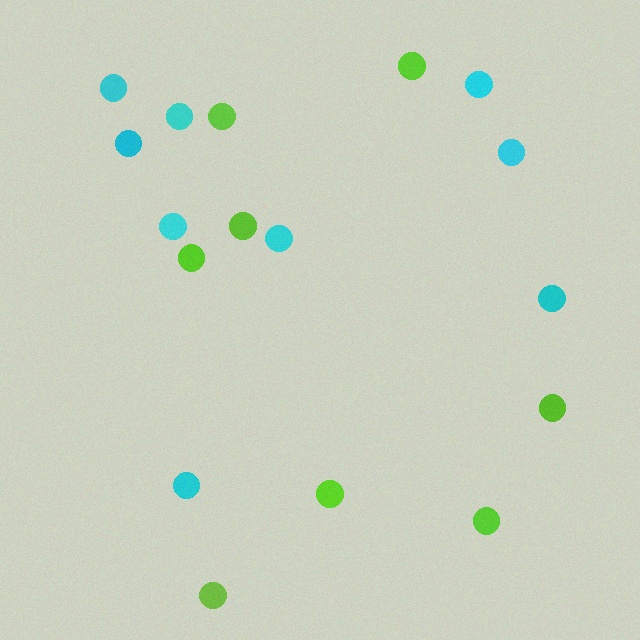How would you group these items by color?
There are 2 groups: one group of lime circles (8) and one group of cyan circles (9).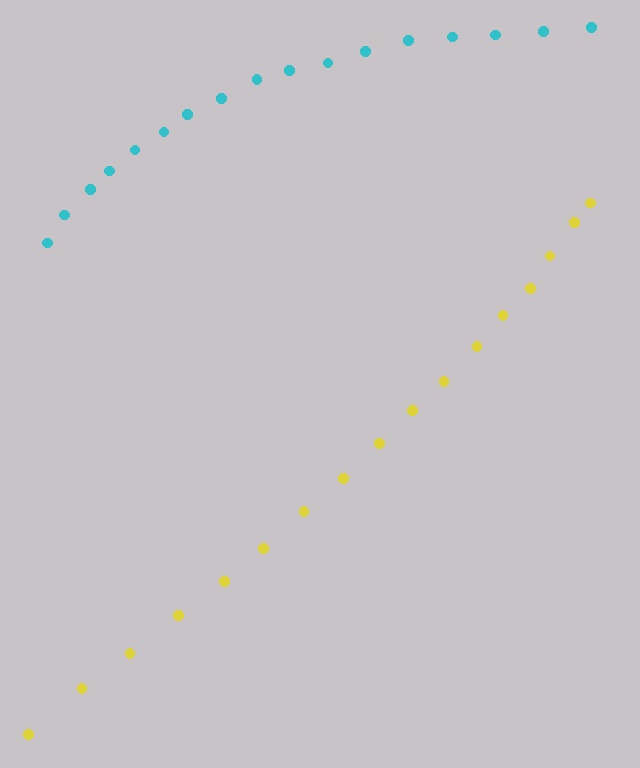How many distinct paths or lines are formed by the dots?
There are 2 distinct paths.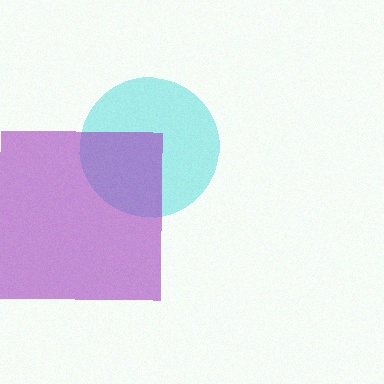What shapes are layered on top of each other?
The layered shapes are: a cyan circle, a purple square.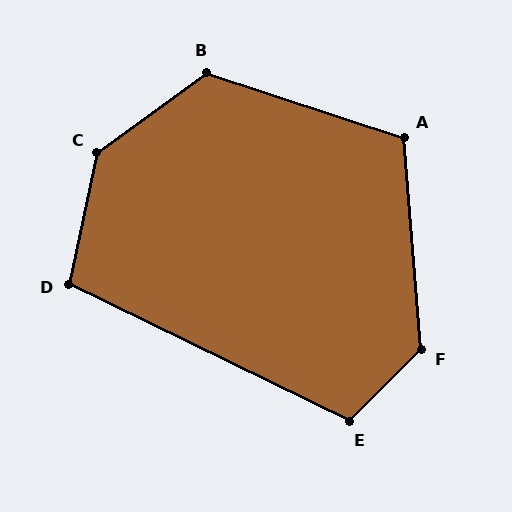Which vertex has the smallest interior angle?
D, at approximately 104 degrees.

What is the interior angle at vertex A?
Approximately 113 degrees (obtuse).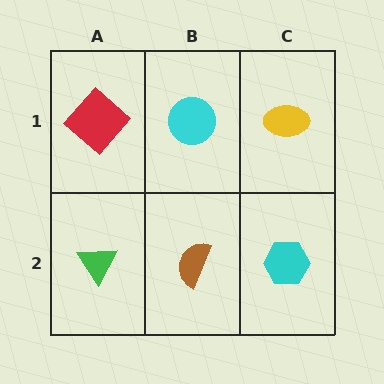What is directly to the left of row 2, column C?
A brown semicircle.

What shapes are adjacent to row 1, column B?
A brown semicircle (row 2, column B), a red diamond (row 1, column A), a yellow ellipse (row 1, column C).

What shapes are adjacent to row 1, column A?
A green triangle (row 2, column A), a cyan circle (row 1, column B).